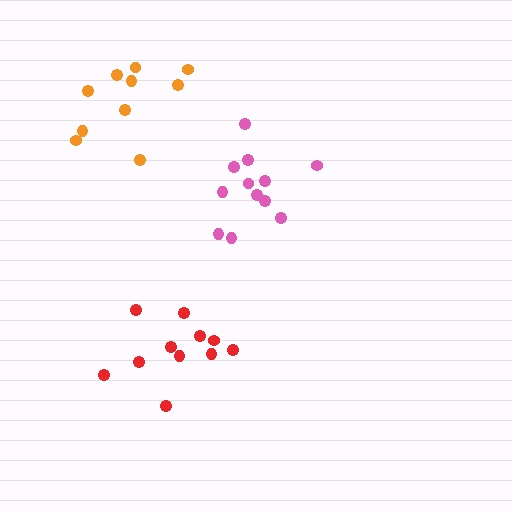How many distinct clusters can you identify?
There are 3 distinct clusters.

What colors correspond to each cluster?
The clusters are colored: red, pink, orange.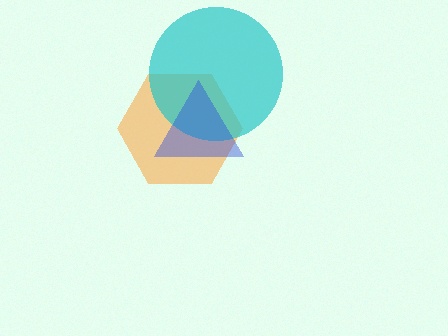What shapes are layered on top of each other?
The layered shapes are: an orange hexagon, a cyan circle, a blue triangle.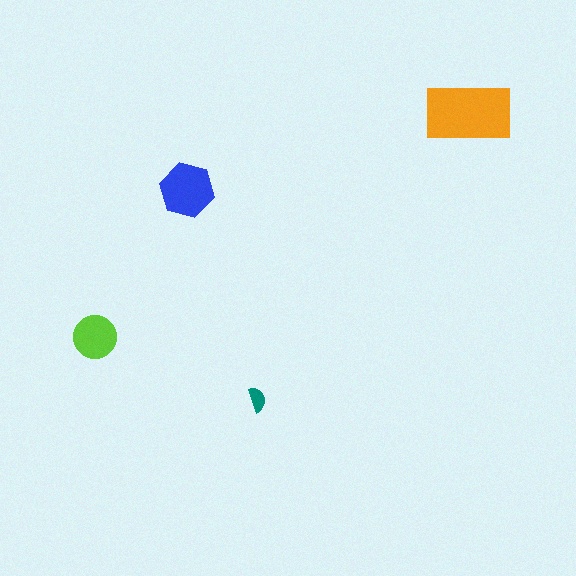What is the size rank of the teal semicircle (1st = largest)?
4th.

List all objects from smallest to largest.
The teal semicircle, the lime circle, the blue hexagon, the orange rectangle.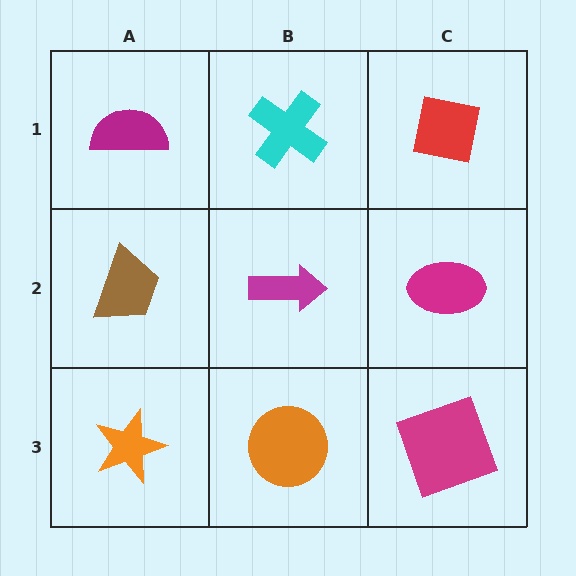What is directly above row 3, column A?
A brown trapezoid.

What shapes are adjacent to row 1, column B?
A magenta arrow (row 2, column B), a magenta semicircle (row 1, column A), a red square (row 1, column C).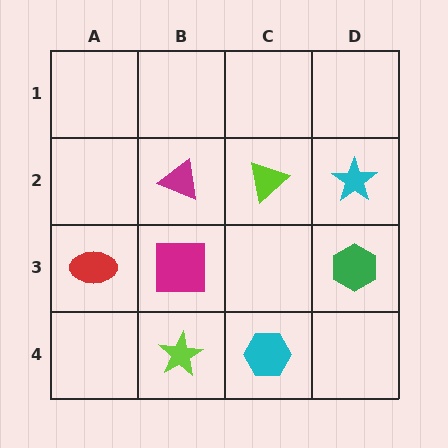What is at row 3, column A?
A red ellipse.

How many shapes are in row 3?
3 shapes.